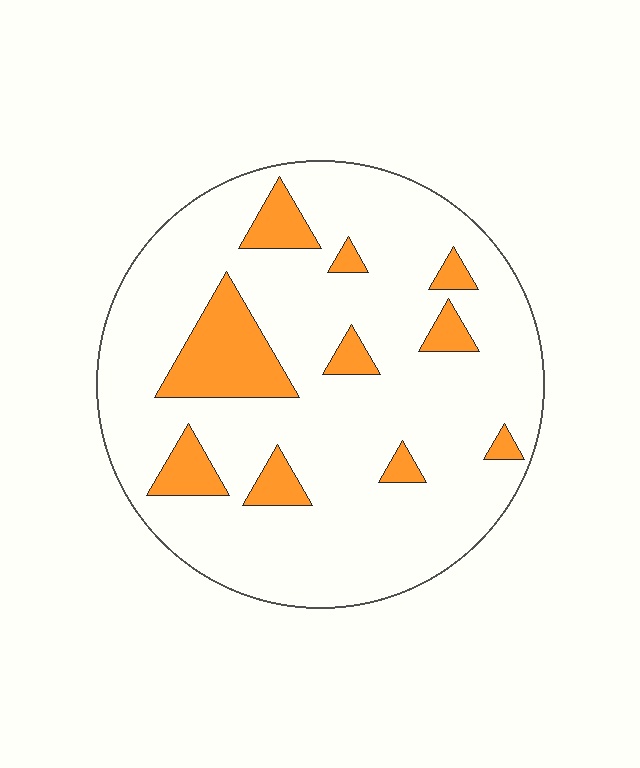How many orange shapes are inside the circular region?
10.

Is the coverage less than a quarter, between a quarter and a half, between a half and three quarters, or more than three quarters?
Less than a quarter.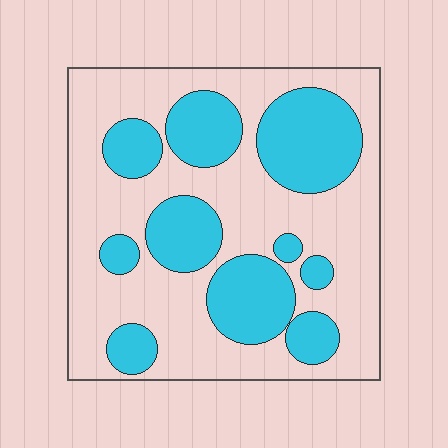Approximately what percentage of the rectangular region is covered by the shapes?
Approximately 35%.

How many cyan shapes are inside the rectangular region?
10.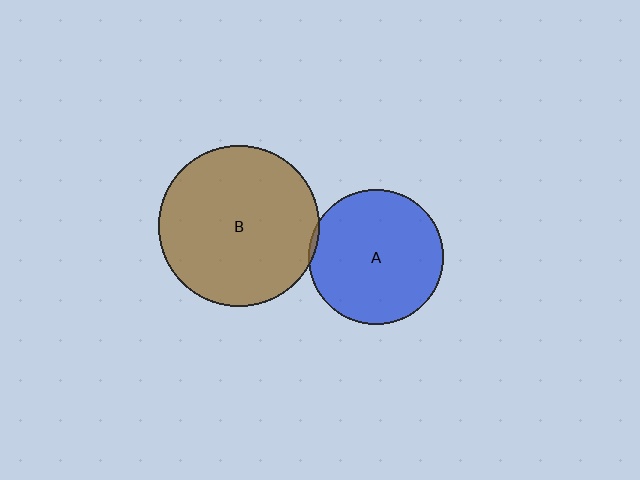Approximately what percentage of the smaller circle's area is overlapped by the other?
Approximately 5%.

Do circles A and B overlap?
Yes.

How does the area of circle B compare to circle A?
Approximately 1.4 times.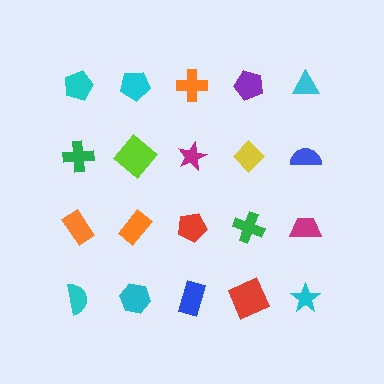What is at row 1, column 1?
A cyan pentagon.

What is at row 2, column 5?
A blue semicircle.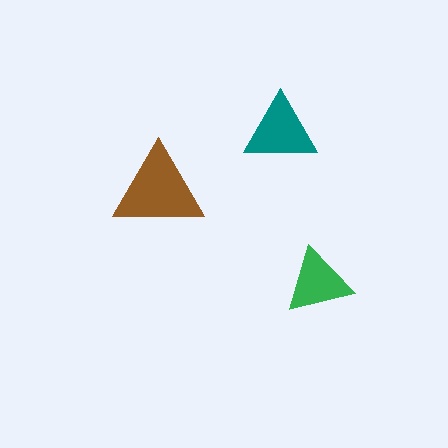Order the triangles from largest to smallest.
the brown one, the teal one, the green one.